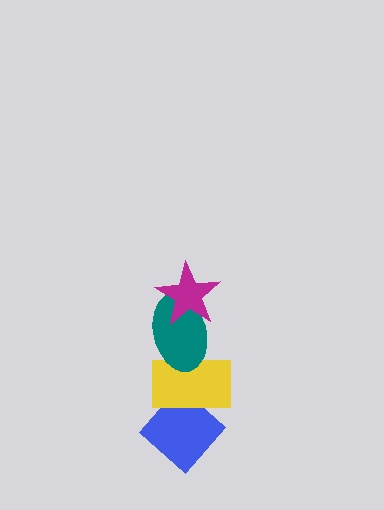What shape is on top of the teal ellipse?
The magenta star is on top of the teal ellipse.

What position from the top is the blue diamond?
The blue diamond is 4th from the top.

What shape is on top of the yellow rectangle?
The teal ellipse is on top of the yellow rectangle.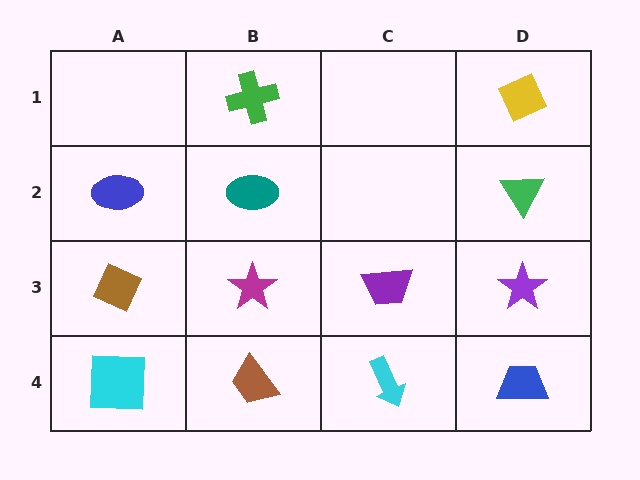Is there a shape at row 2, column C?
No, that cell is empty.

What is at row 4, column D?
A blue trapezoid.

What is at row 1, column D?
A yellow diamond.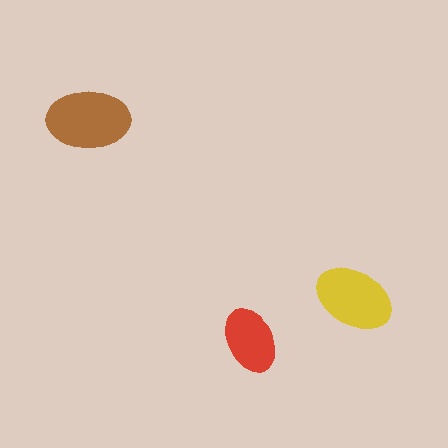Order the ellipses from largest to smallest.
the brown one, the yellow one, the red one.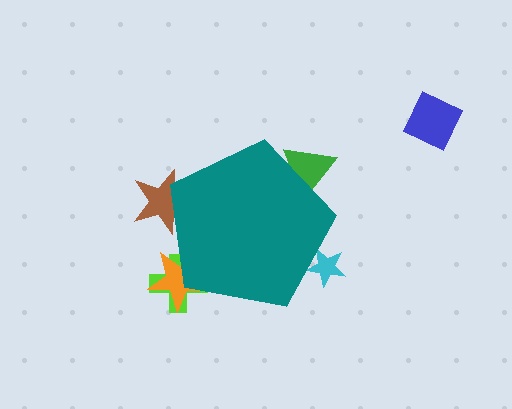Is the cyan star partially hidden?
Yes, the cyan star is partially hidden behind the teal pentagon.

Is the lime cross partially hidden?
Yes, the lime cross is partially hidden behind the teal pentagon.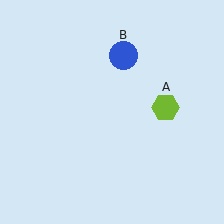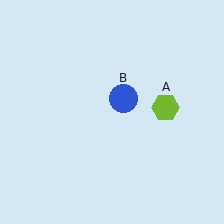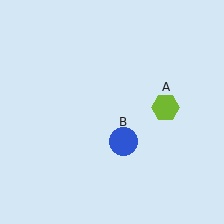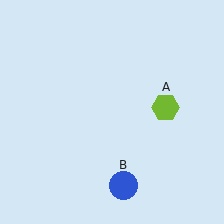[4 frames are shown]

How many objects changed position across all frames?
1 object changed position: blue circle (object B).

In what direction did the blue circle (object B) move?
The blue circle (object B) moved down.